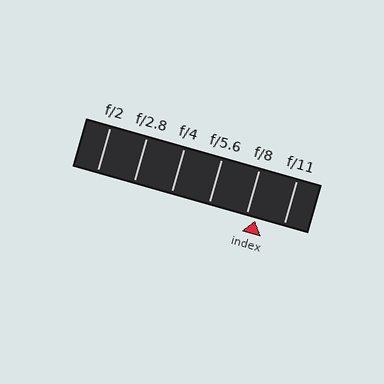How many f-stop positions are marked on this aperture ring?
There are 6 f-stop positions marked.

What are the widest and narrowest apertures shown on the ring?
The widest aperture shown is f/2 and the narrowest is f/11.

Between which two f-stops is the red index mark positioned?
The index mark is between f/8 and f/11.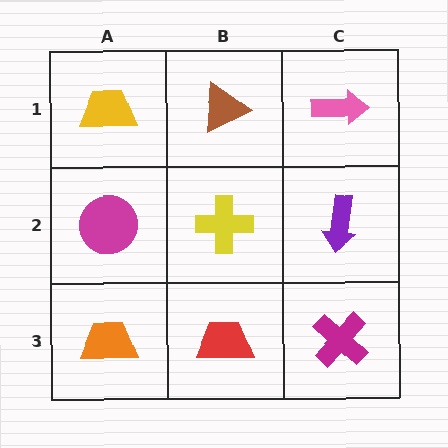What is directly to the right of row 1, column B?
A pink arrow.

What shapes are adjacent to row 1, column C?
A purple arrow (row 2, column C), a brown triangle (row 1, column B).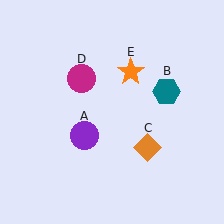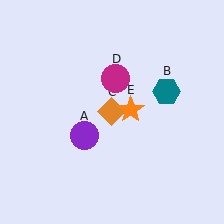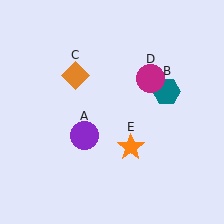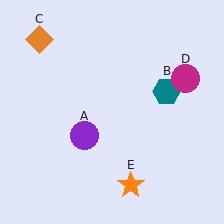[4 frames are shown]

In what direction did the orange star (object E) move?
The orange star (object E) moved down.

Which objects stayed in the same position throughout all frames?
Purple circle (object A) and teal hexagon (object B) remained stationary.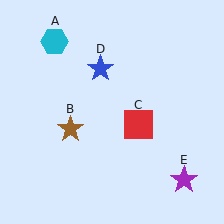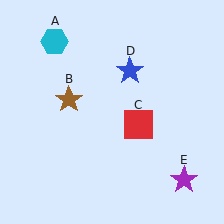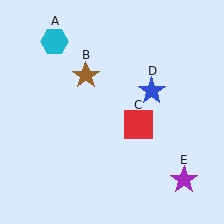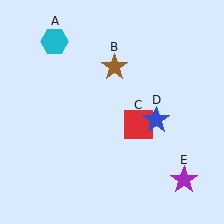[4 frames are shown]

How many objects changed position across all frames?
2 objects changed position: brown star (object B), blue star (object D).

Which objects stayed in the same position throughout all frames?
Cyan hexagon (object A) and red square (object C) and purple star (object E) remained stationary.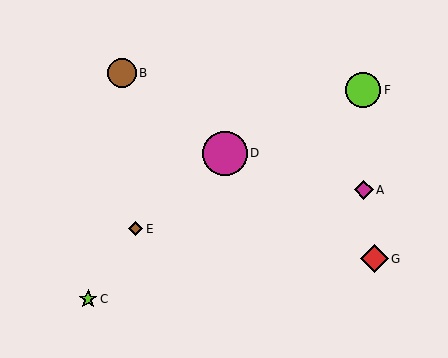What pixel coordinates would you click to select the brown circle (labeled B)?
Click at (122, 73) to select the brown circle B.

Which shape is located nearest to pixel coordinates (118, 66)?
The brown circle (labeled B) at (122, 73) is nearest to that location.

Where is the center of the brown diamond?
The center of the brown diamond is at (136, 229).